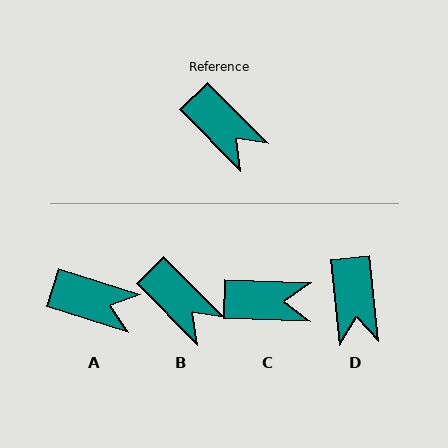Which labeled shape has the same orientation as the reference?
B.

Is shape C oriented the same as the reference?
No, it is off by about 43 degrees.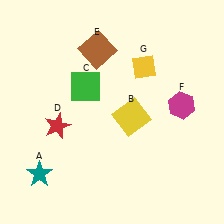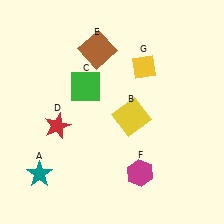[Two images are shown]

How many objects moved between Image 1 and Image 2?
1 object moved between the two images.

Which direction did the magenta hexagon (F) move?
The magenta hexagon (F) moved down.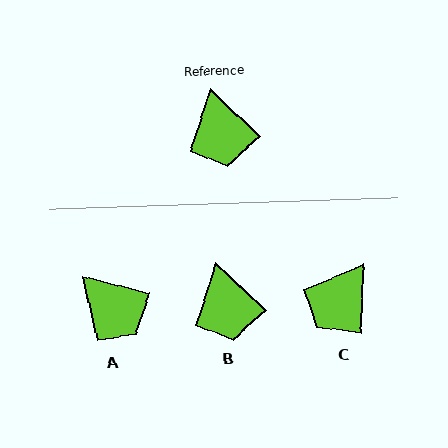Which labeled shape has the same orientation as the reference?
B.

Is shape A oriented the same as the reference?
No, it is off by about 30 degrees.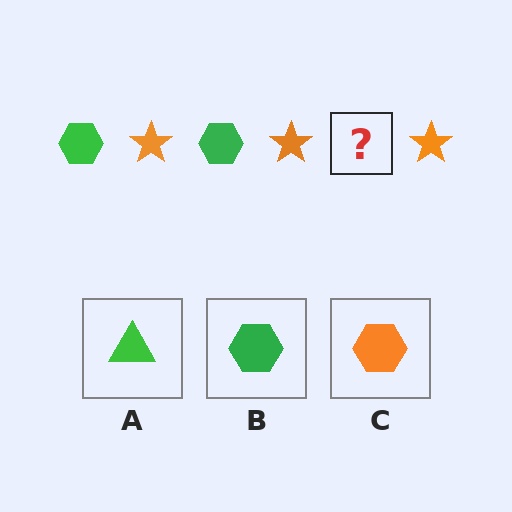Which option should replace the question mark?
Option B.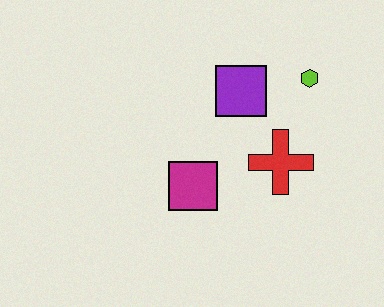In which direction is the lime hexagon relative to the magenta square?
The lime hexagon is to the right of the magenta square.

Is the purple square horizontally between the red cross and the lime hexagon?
No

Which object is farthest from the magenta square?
The lime hexagon is farthest from the magenta square.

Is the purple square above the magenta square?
Yes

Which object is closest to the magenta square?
The red cross is closest to the magenta square.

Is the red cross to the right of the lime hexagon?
No